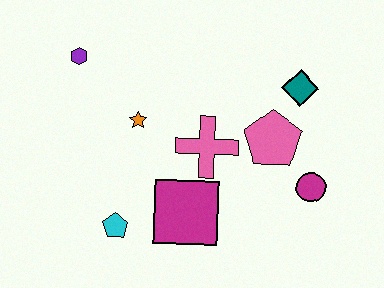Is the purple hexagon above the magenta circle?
Yes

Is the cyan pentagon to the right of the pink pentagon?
No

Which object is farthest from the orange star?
The magenta circle is farthest from the orange star.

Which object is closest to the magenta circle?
The pink pentagon is closest to the magenta circle.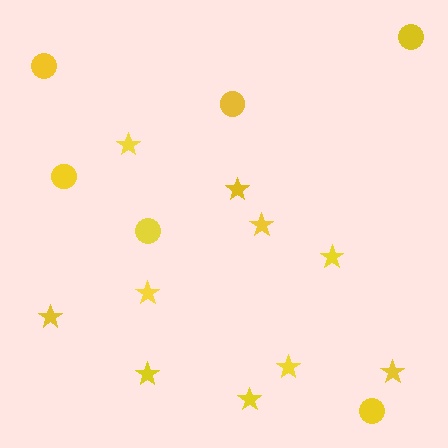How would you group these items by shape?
There are 2 groups: one group of stars (10) and one group of circles (6).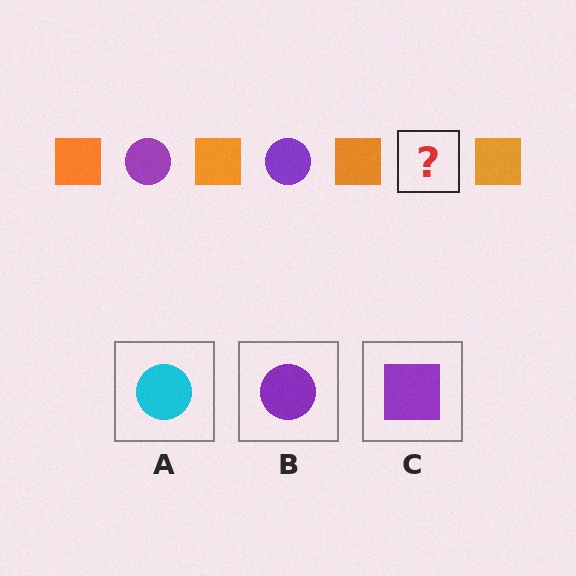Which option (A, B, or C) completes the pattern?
B.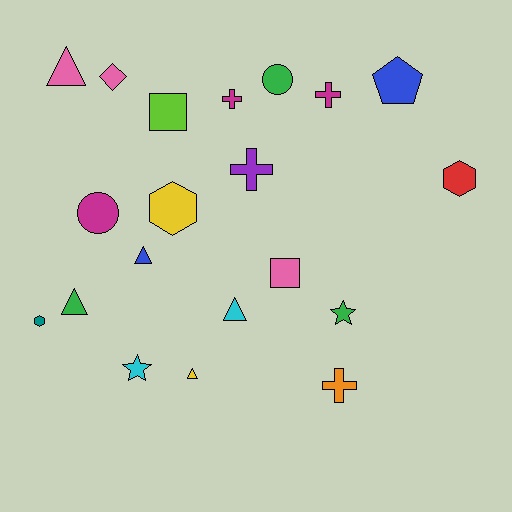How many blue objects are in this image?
There are 2 blue objects.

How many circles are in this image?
There are 2 circles.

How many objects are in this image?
There are 20 objects.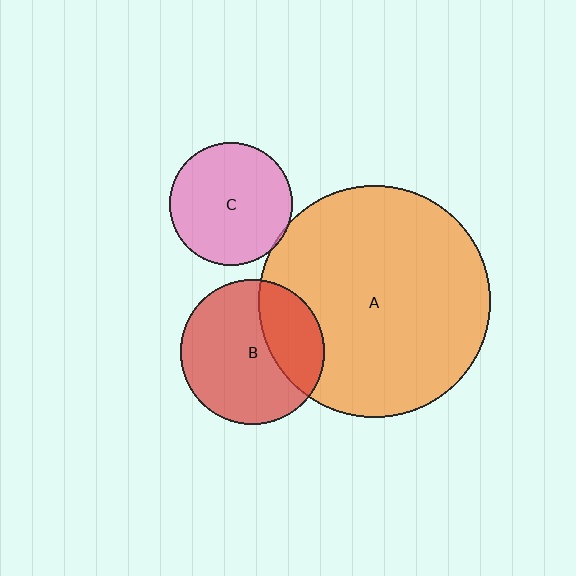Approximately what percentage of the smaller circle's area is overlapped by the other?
Approximately 5%.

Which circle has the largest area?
Circle A (orange).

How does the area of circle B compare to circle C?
Approximately 1.4 times.